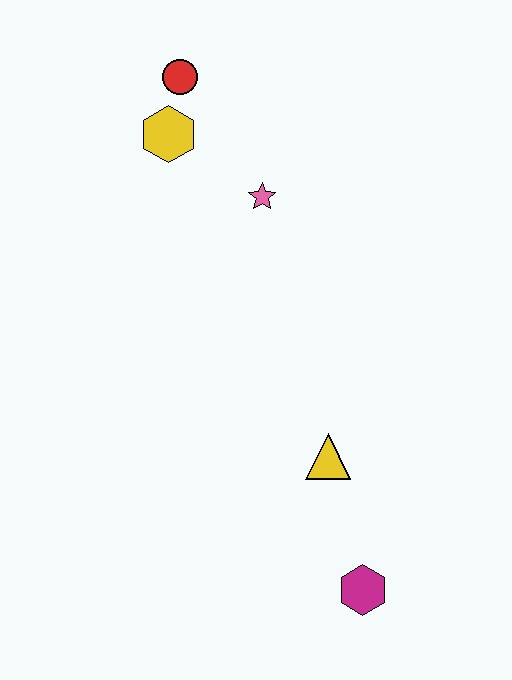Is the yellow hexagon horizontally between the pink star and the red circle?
No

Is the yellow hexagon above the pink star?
Yes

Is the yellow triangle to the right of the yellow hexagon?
Yes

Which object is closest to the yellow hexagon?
The red circle is closest to the yellow hexagon.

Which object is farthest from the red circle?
The magenta hexagon is farthest from the red circle.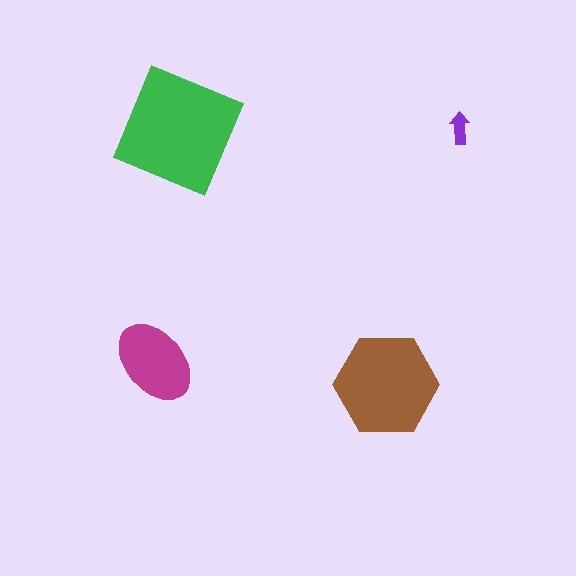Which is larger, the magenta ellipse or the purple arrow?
The magenta ellipse.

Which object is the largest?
The green square.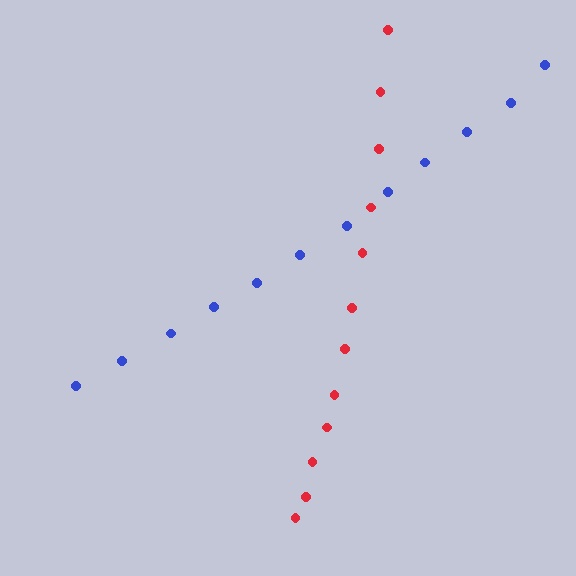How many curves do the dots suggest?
There are 2 distinct paths.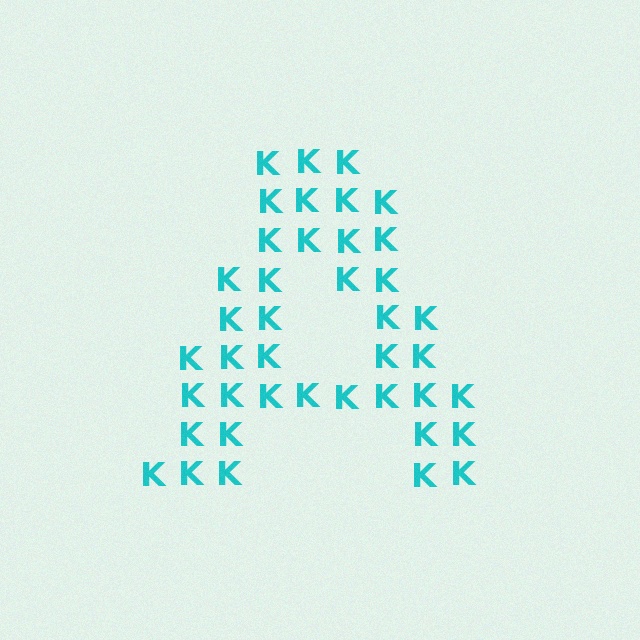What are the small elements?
The small elements are letter K's.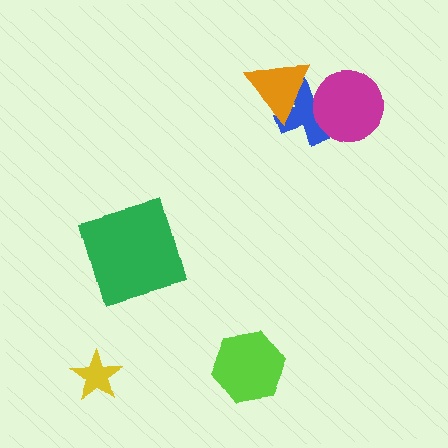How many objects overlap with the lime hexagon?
0 objects overlap with the lime hexagon.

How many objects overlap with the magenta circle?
1 object overlaps with the magenta circle.